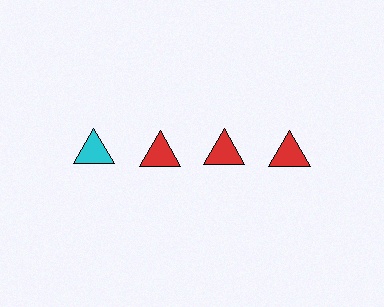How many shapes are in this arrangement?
There are 4 shapes arranged in a grid pattern.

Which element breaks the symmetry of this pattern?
The cyan triangle in the top row, leftmost column breaks the symmetry. All other shapes are red triangles.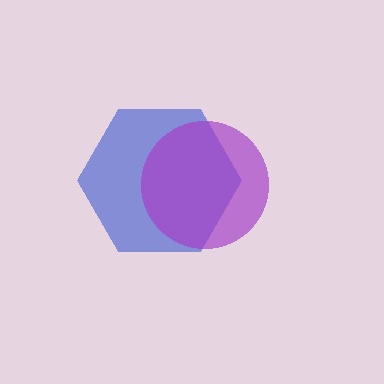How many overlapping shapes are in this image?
There are 2 overlapping shapes in the image.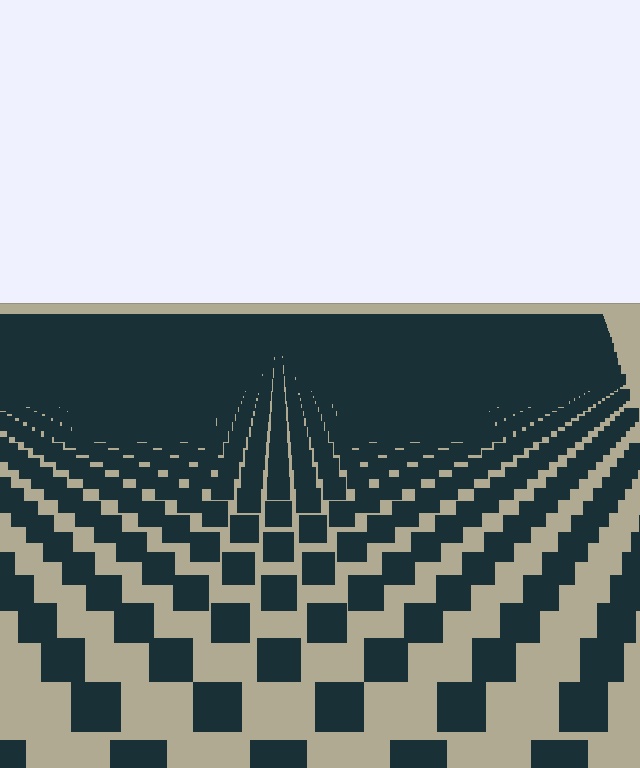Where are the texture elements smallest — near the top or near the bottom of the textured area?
Near the top.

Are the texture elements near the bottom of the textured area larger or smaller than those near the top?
Larger. Near the bottom, elements are closer to the viewer and appear at a bigger on-screen size.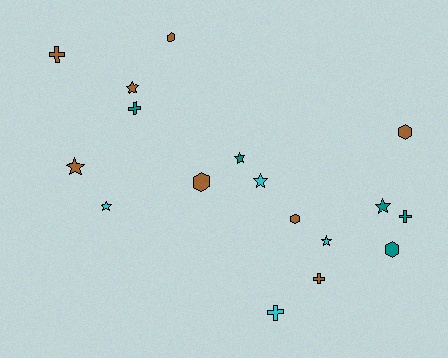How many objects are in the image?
There are 17 objects.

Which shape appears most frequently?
Star, with 7 objects.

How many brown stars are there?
There are 2 brown stars.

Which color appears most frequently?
Brown, with 8 objects.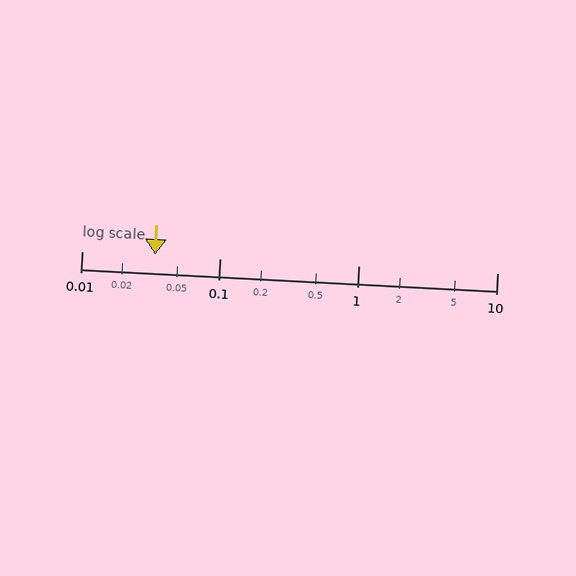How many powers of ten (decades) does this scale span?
The scale spans 3 decades, from 0.01 to 10.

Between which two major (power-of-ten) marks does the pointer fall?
The pointer is between 0.01 and 0.1.